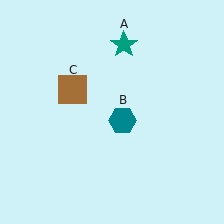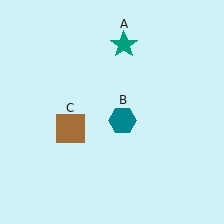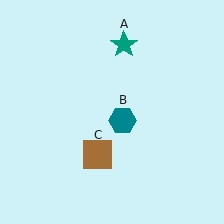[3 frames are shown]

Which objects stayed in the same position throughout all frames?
Teal star (object A) and teal hexagon (object B) remained stationary.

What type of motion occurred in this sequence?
The brown square (object C) rotated counterclockwise around the center of the scene.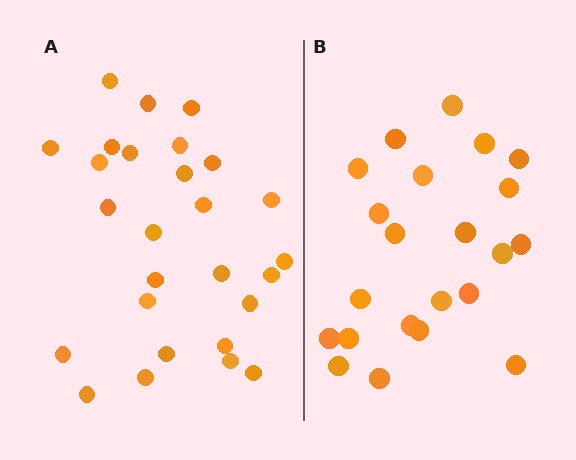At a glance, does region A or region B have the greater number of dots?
Region A (the left region) has more dots.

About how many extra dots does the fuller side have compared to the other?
Region A has about 5 more dots than region B.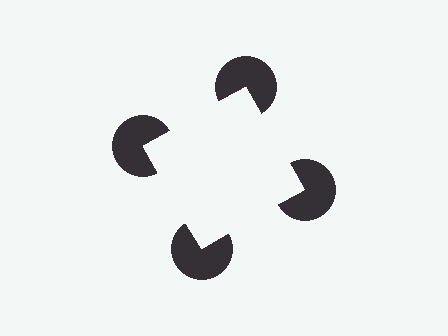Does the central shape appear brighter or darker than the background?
It typically appears slightly brighter than the background, even though no actual brightness change is drawn.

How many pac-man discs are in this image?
There are 4 — one at each vertex of the illusory square.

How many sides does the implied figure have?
4 sides.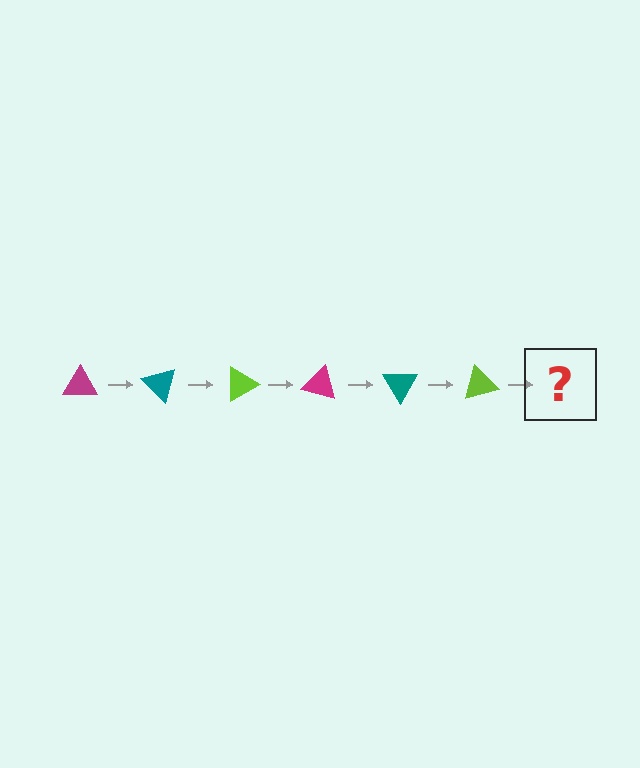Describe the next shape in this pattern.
It should be a magenta triangle, rotated 270 degrees from the start.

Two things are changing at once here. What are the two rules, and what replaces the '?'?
The two rules are that it rotates 45 degrees each step and the color cycles through magenta, teal, and lime. The '?' should be a magenta triangle, rotated 270 degrees from the start.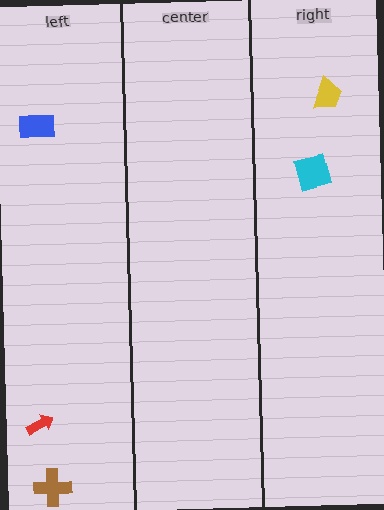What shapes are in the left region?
The blue rectangle, the red arrow, the brown cross.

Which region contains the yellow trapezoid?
The right region.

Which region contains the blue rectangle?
The left region.